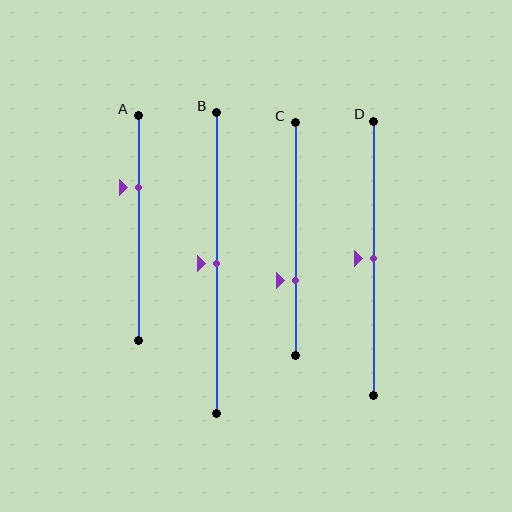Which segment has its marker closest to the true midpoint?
Segment B has its marker closest to the true midpoint.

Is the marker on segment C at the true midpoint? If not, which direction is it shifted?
No, the marker on segment C is shifted downward by about 18% of the segment length.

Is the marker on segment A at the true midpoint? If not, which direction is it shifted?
No, the marker on segment A is shifted upward by about 18% of the segment length.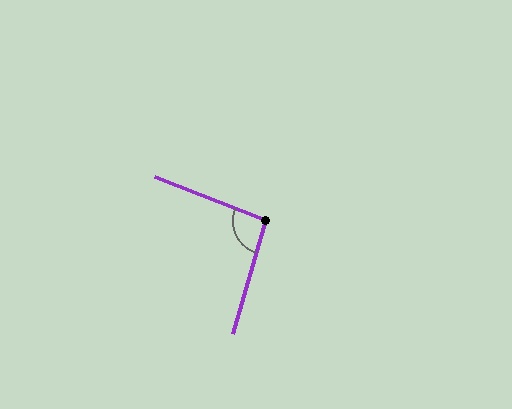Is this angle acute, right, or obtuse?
It is obtuse.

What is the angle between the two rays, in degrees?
Approximately 96 degrees.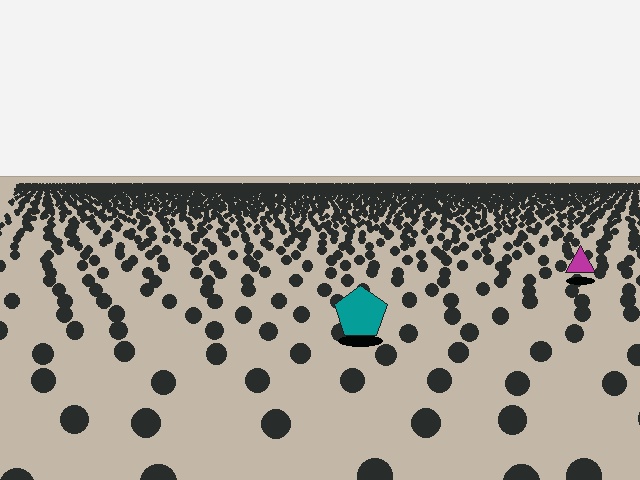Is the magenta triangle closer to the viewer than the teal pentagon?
No. The teal pentagon is closer — you can tell from the texture gradient: the ground texture is coarser near it.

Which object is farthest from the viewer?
The magenta triangle is farthest from the viewer. It appears smaller and the ground texture around it is denser.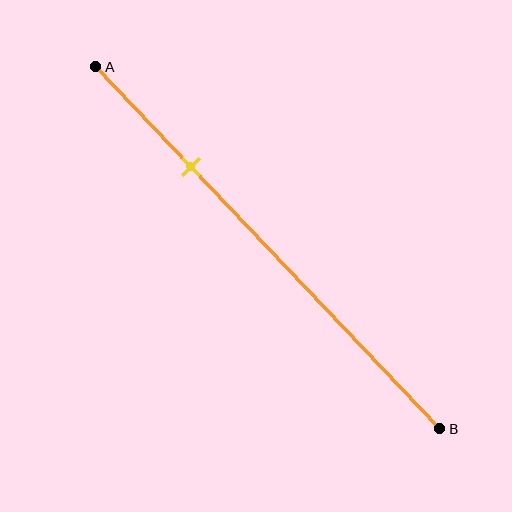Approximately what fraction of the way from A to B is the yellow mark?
The yellow mark is approximately 30% of the way from A to B.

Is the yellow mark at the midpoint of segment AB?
No, the mark is at about 30% from A, not at the 50% midpoint.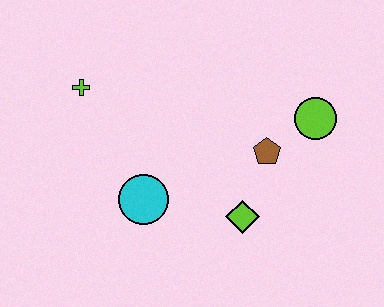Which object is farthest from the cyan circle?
The lime circle is farthest from the cyan circle.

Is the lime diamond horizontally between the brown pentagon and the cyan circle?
Yes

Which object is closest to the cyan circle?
The lime diamond is closest to the cyan circle.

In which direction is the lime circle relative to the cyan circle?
The lime circle is to the right of the cyan circle.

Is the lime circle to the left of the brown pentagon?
No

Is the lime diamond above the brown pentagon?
No